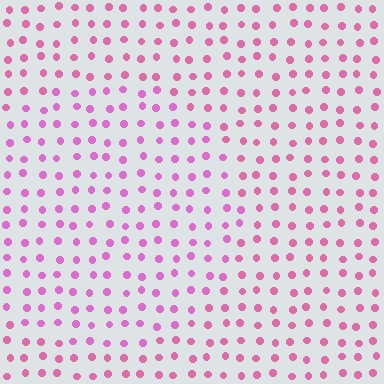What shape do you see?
I see a circle.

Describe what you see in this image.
The image is filled with small pink elements in a uniform arrangement. A circle-shaped region is visible where the elements are tinted to a slightly different hue, forming a subtle color boundary.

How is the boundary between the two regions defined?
The boundary is defined purely by a slight shift in hue (about 20 degrees). Spacing, size, and orientation are identical on both sides.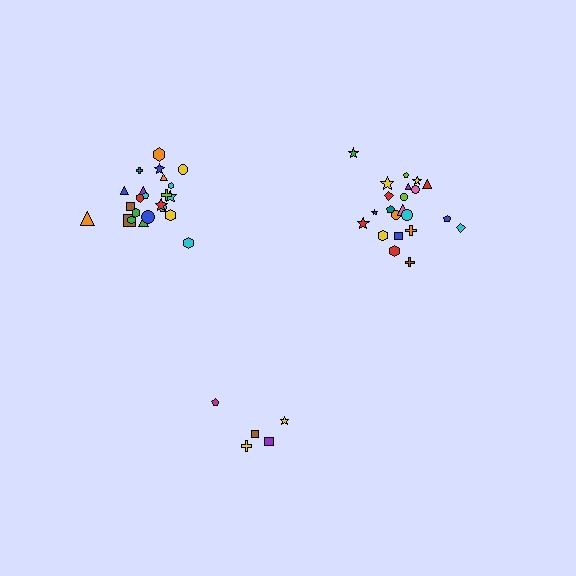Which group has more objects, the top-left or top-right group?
The top-left group.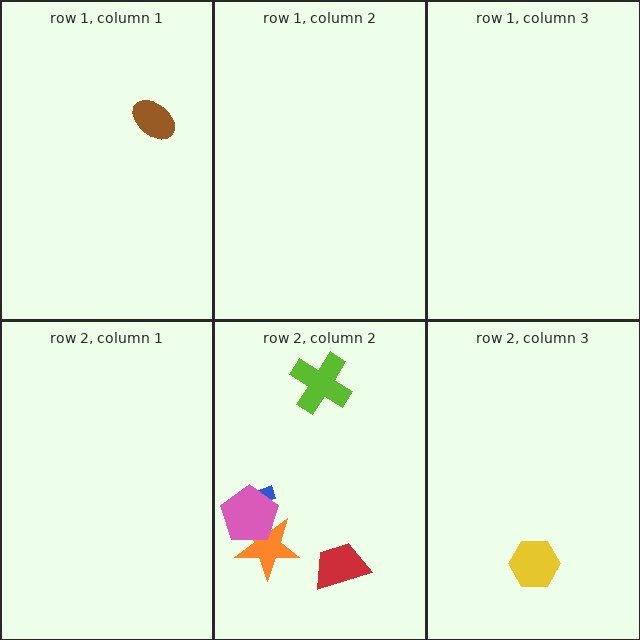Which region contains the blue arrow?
The row 2, column 2 region.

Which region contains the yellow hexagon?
The row 2, column 3 region.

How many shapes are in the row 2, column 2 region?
5.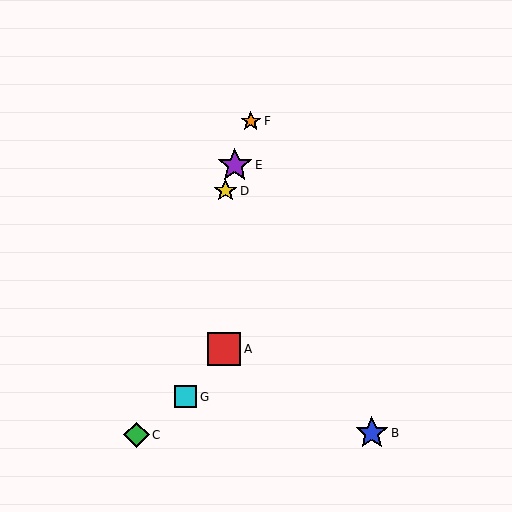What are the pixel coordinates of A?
Object A is at (224, 349).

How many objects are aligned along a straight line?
4 objects (C, D, E, F) are aligned along a straight line.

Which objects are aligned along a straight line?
Objects C, D, E, F are aligned along a straight line.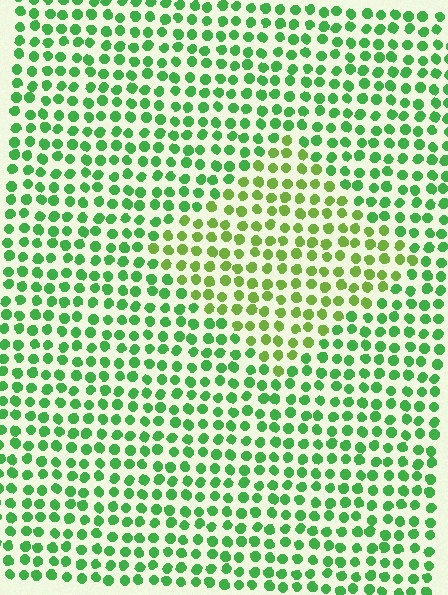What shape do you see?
I see a diamond.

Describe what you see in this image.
The image is filled with small green elements in a uniform arrangement. A diamond-shaped region is visible where the elements are tinted to a slightly different hue, forming a subtle color boundary.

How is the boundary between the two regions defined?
The boundary is defined purely by a slight shift in hue (about 31 degrees). Spacing, size, and orientation are identical on both sides.